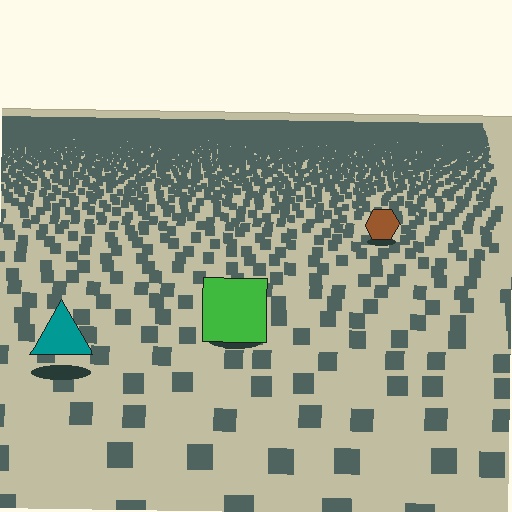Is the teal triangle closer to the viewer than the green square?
Yes. The teal triangle is closer — you can tell from the texture gradient: the ground texture is coarser near it.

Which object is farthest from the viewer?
The brown hexagon is farthest from the viewer. It appears smaller and the ground texture around it is denser.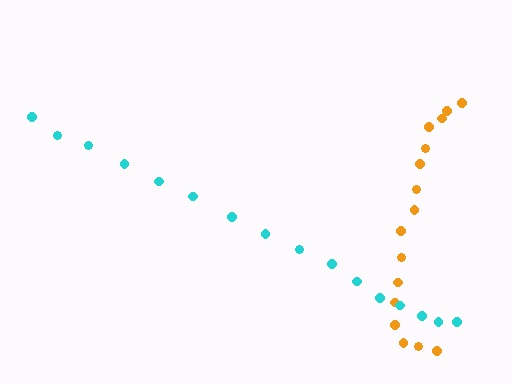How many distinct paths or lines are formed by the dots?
There are 2 distinct paths.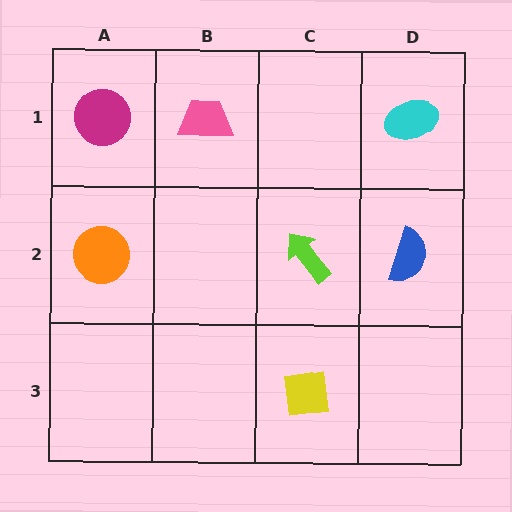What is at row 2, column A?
An orange circle.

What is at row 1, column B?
A pink trapezoid.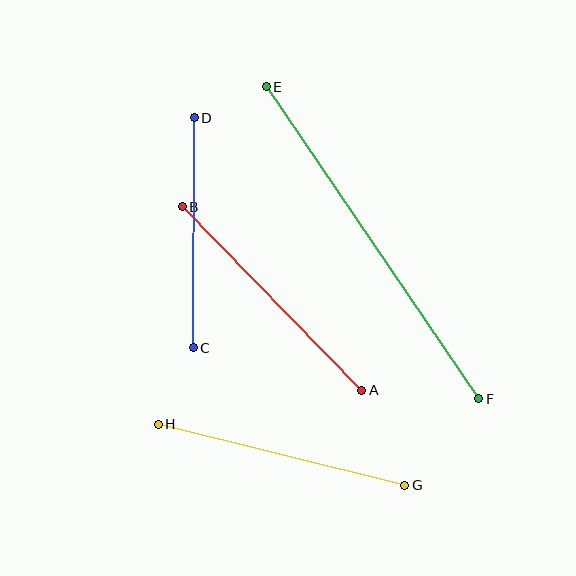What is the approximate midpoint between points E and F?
The midpoint is at approximately (373, 243) pixels.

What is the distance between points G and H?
The distance is approximately 254 pixels.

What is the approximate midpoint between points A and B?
The midpoint is at approximately (272, 299) pixels.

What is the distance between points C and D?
The distance is approximately 230 pixels.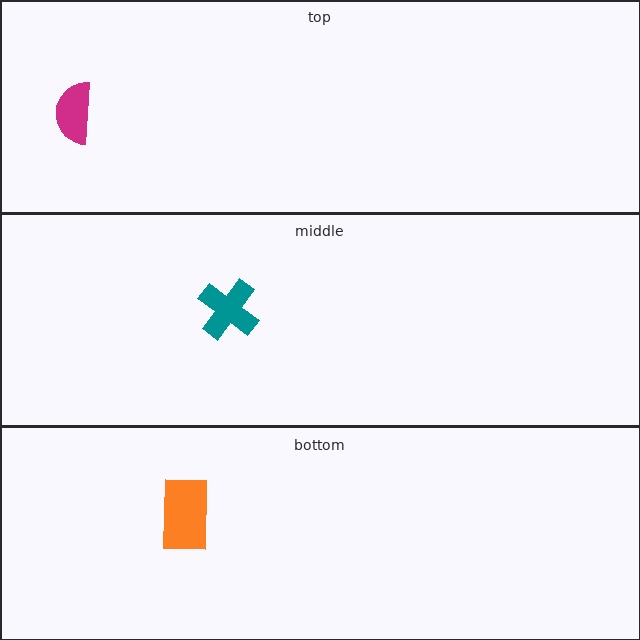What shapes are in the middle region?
The teal cross.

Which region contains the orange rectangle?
The bottom region.